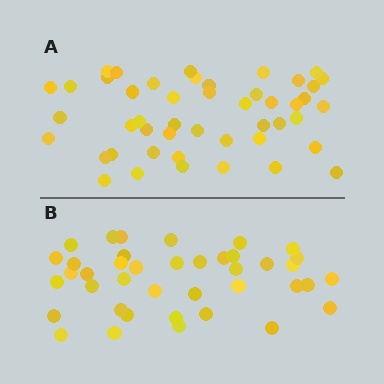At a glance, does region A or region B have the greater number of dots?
Region A (the top region) has more dots.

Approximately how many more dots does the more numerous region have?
Region A has roughly 8 or so more dots than region B.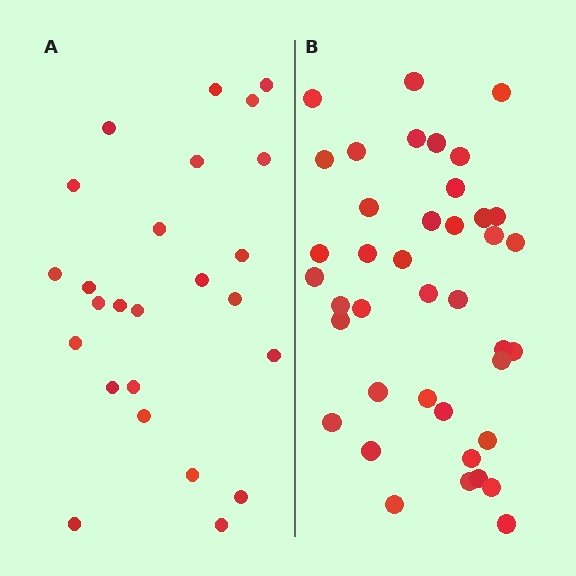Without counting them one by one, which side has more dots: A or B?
Region B (the right region) has more dots.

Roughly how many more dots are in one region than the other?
Region B has approximately 15 more dots than region A.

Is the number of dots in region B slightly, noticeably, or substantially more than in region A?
Region B has substantially more. The ratio is roughly 1.6 to 1.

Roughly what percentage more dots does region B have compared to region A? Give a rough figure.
About 60% more.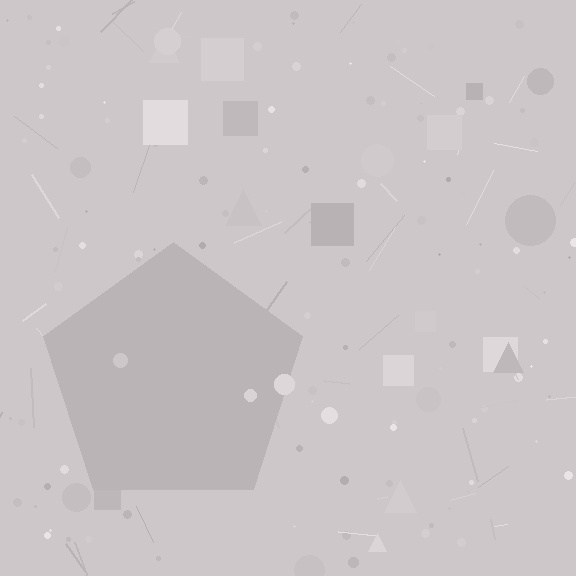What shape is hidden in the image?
A pentagon is hidden in the image.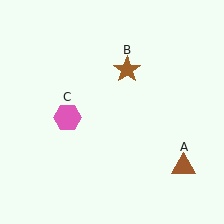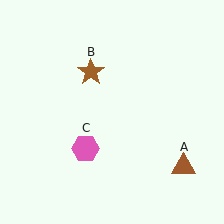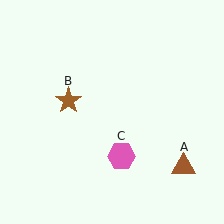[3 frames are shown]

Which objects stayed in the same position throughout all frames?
Brown triangle (object A) remained stationary.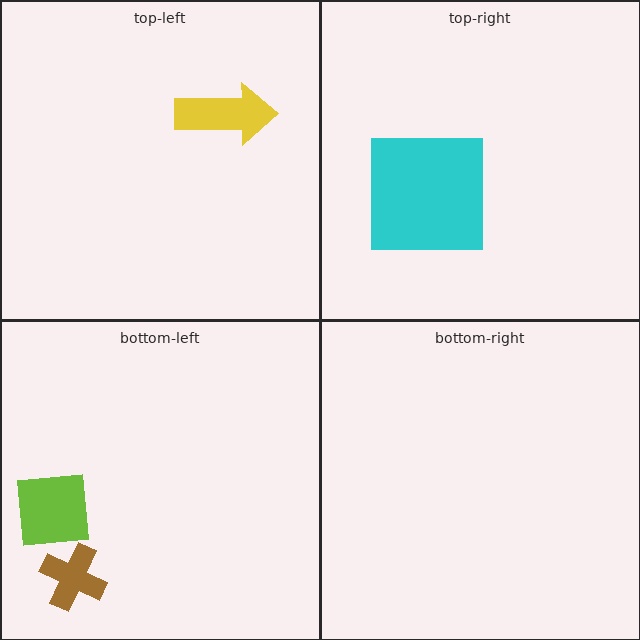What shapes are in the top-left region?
The yellow arrow.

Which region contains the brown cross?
The bottom-left region.